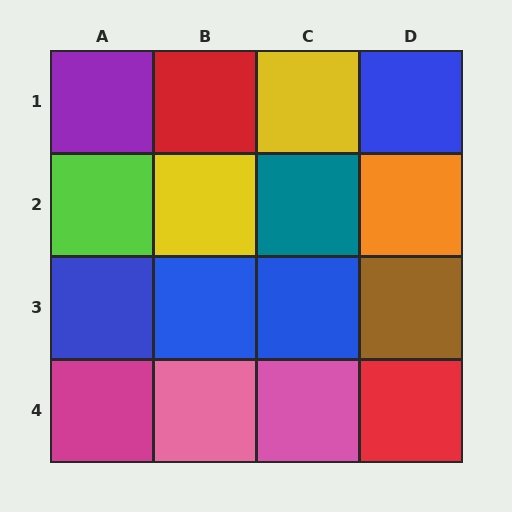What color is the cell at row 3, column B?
Blue.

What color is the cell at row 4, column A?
Magenta.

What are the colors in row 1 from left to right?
Purple, red, yellow, blue.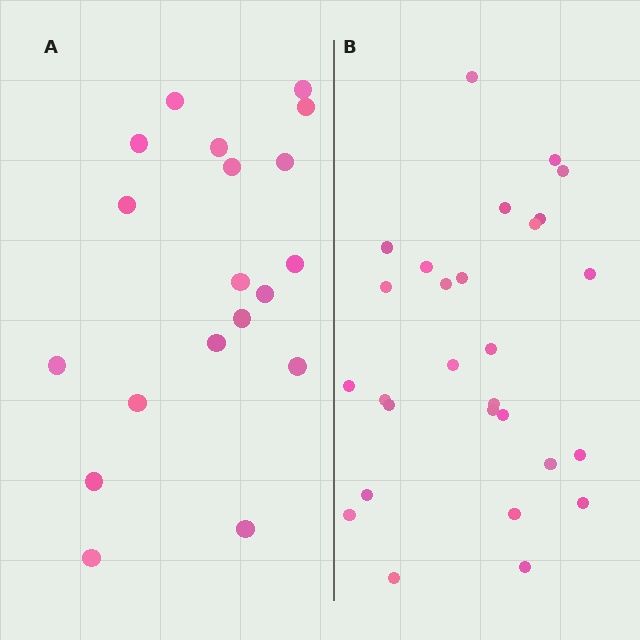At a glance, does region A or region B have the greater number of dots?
Region B (the right region) has more dots.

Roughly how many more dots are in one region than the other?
Region B has roughly 8 or so more dots than region A.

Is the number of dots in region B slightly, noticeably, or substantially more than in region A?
Region B has substantially more. The ratio is roughly 1.5 to 1.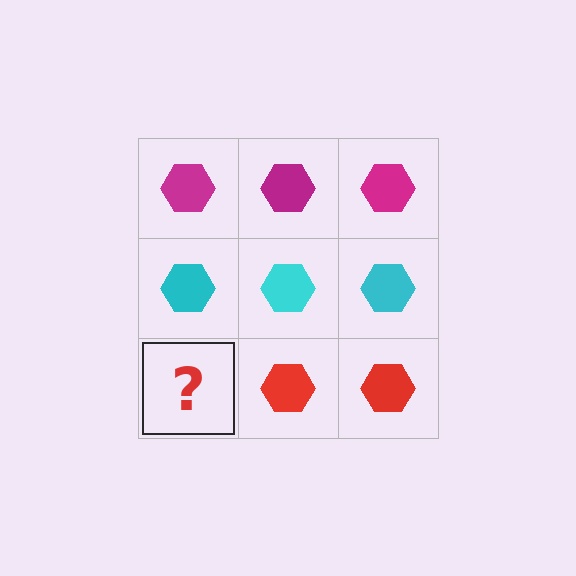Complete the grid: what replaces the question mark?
The question mark should be replaced with a red hexagon.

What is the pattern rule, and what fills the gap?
The rule is that each row has a consistent color. The gap should be filled with a red hexagon.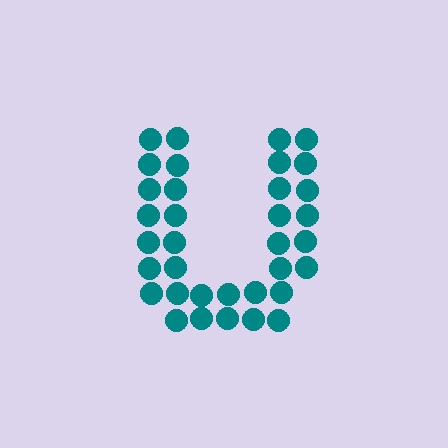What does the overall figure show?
The overall figure shows the letter U.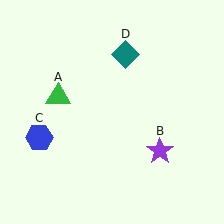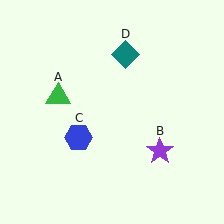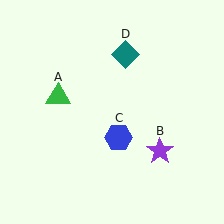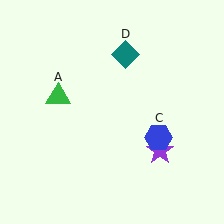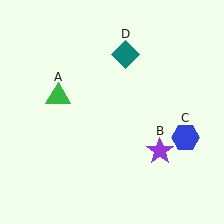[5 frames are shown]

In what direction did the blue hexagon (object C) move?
The blue hexagon (object C) moved right.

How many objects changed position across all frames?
1 object changed position: blue hexagon (object C).